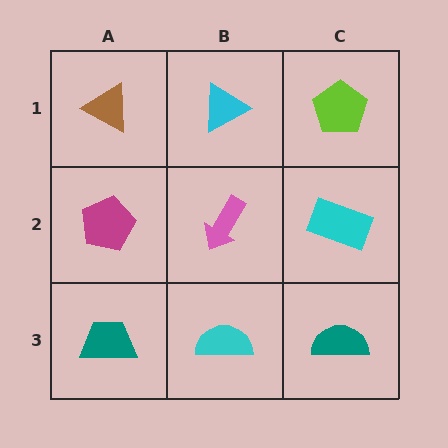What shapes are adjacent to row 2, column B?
A cyan triangle (row 1, column B), a cyan semicircle (row 3, column B), a magenta pentagon (row 2, column A), a cyan rectangle (row 2, column C).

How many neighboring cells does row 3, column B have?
3.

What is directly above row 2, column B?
A cyan triangle.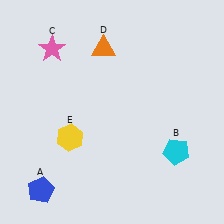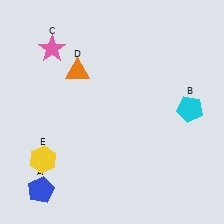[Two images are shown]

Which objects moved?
The objects that moved are: the cyan pentagon (B), the orange triangle (D), the yellow hexagon (E).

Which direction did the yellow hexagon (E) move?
The yellow hexagon (E) moved left.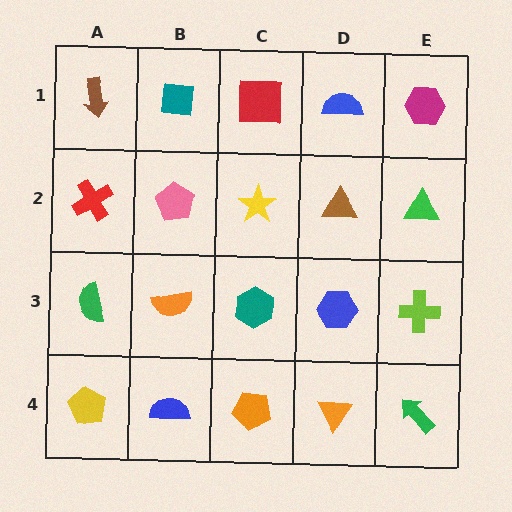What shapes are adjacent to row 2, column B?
A teal square (row 1, column B), an orange semicircle (row 3, column B), a red cross (row 2, column A), a yellow star (row 2, column C).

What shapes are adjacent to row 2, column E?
A magenta hexagon (row 1, column E), a lime cross (row 3, column E), a brown triangle (row 2, column D).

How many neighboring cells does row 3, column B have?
4.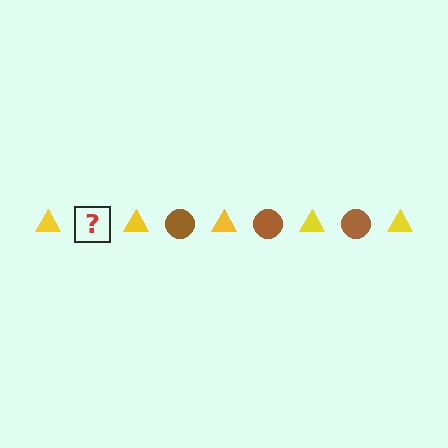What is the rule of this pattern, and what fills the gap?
The rule is that the pattern alternates between yellow triangle and brown circle. The gap should be filled with a brown circle.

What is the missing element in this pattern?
The missing element is a brown circle.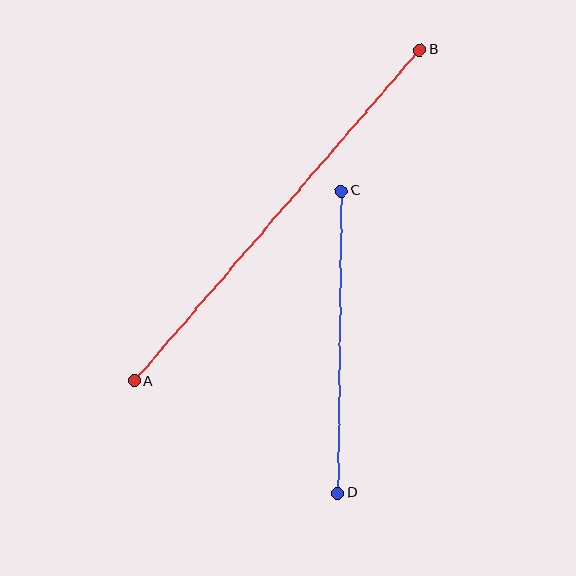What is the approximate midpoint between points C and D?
The midpoint is at approximately (340, 342) pixels.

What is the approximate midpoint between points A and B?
The midpoint is at approximately (277, 215) pixels.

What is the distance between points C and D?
The distance is approximately 302 pixels.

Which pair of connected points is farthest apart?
Points A and B are farthest apart.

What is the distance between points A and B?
The distance is approximately 436 pixels.